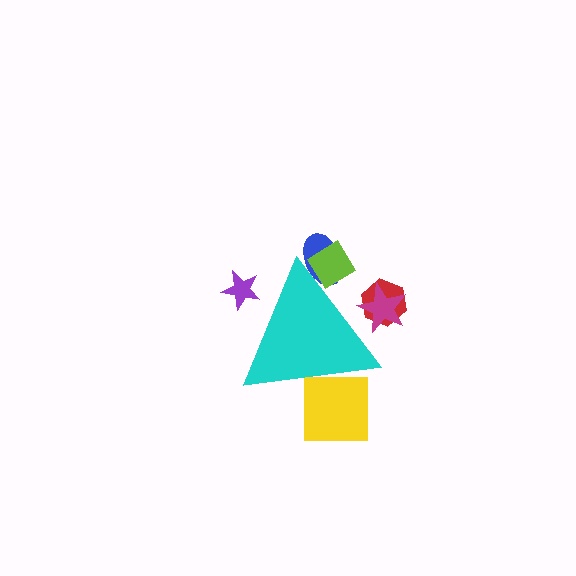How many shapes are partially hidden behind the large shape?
6 shapes are partially hidden.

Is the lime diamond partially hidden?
Yes, the lime diamond is partially hidden behind the cyan triangle.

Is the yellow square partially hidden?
Yes, the yellow square is partially hidden behind the cyan triangle.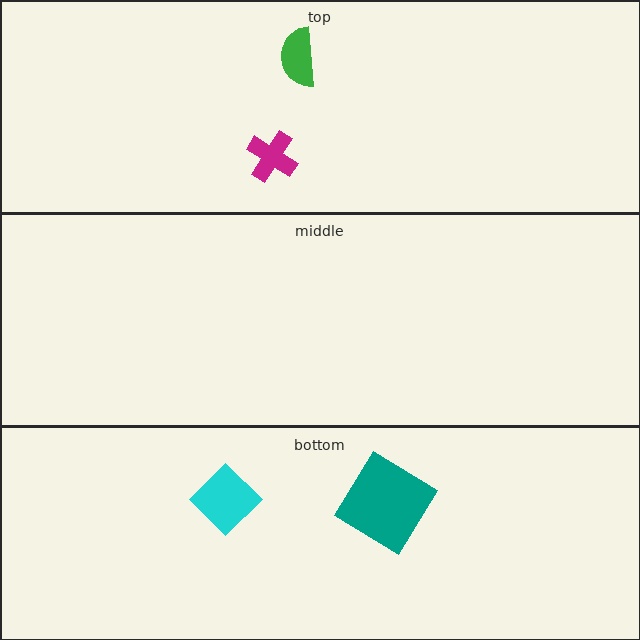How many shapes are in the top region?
2.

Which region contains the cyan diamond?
The bottom region.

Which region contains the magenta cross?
The top region.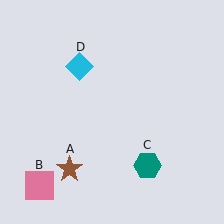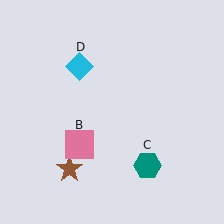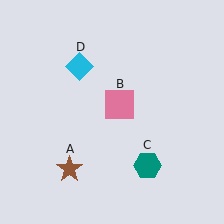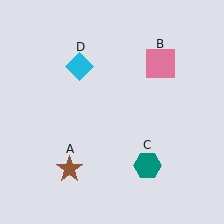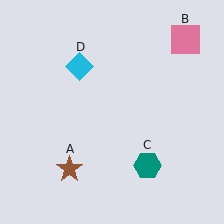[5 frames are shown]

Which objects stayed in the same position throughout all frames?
Brown star (object A) and teal hexagon (object C) and cyan diamond (object D) remained stationary.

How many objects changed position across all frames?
1 object changed position: pink square (object B).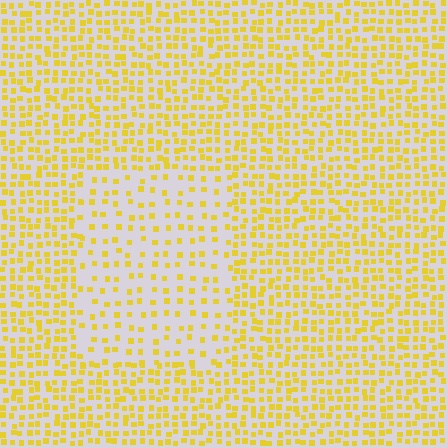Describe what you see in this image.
The image contains small yellow elements arranged at two different densities. A rectangle-shaped region is visible where the elements are less densely packed than the surrounding area.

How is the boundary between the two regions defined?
The boundary is defined by a change in element density (approximately 2.1x ratio). All elements are the same color, size, and shape.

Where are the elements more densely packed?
The elements are more densely packed outside the rectangle boundary.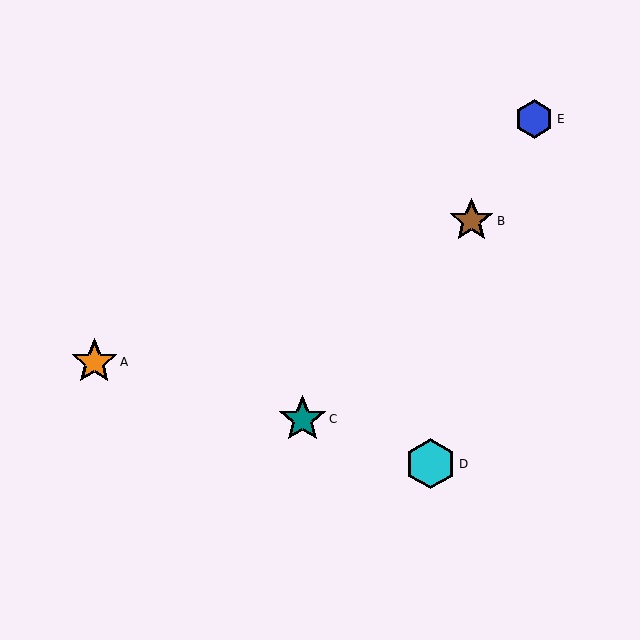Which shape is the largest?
The cyan hexagon (labeled D) is the largest.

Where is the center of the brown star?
The center of the brown star is at (471, 221).